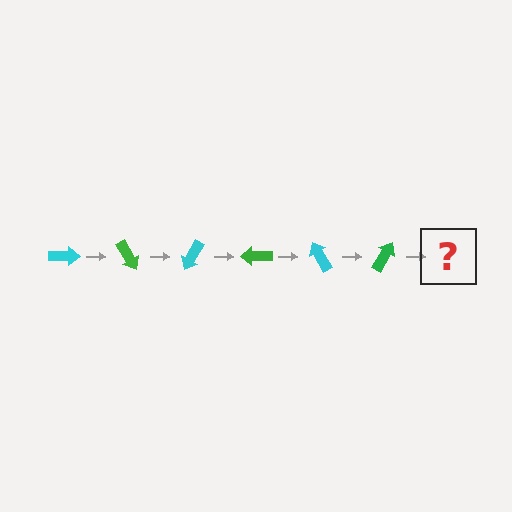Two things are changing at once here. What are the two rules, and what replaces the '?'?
The two rules are that it rotates 60 degrees each step and the color cycles through cyan and green. The '?' should be a cyan arrow, rotated 360 degrees from the start.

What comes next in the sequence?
The next element should be a cyan arrow, rotated 360 degrees from the start.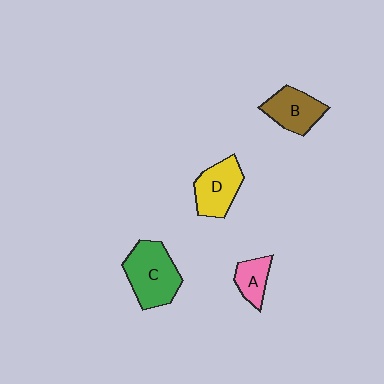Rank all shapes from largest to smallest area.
From largest to smallest: C (green), D (yellow), B (brown), A (pink).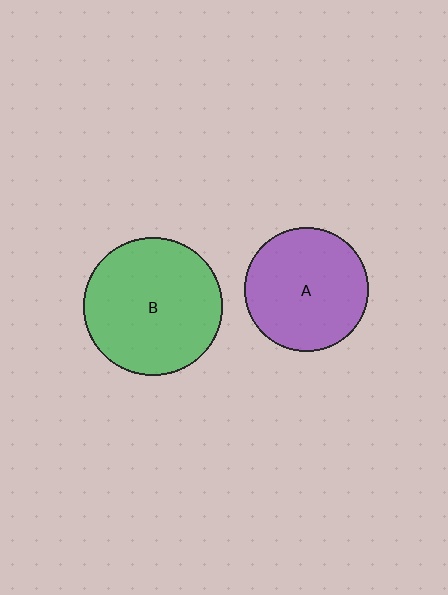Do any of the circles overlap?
No, none of the circles overlap.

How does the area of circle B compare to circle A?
Approximately 1.2 times.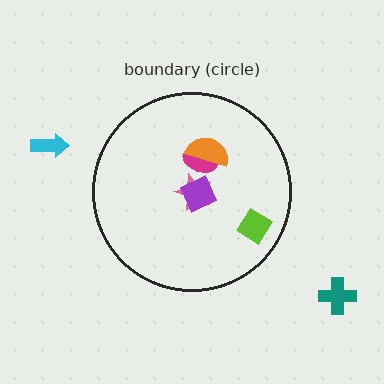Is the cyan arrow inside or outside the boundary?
Outside.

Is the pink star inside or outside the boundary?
Inside.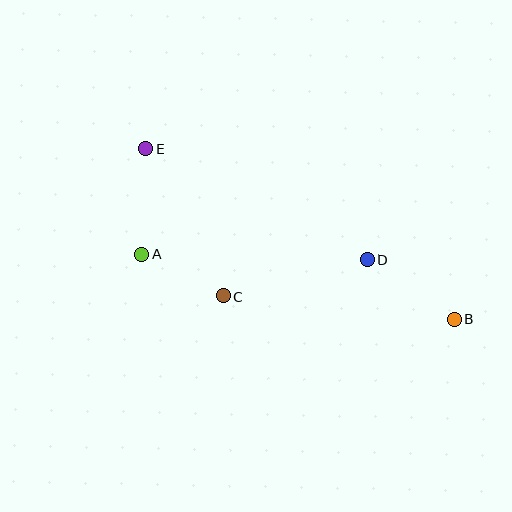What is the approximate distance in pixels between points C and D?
The distance between C and D is approximately 148 pixels.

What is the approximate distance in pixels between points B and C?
The distance between B and C is approximately 232 pixels.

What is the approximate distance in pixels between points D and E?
The distance between D and E is approximately 247 pixels.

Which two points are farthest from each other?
Points B and E are farthest from each other.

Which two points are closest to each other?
Points A and C are closest to each other.